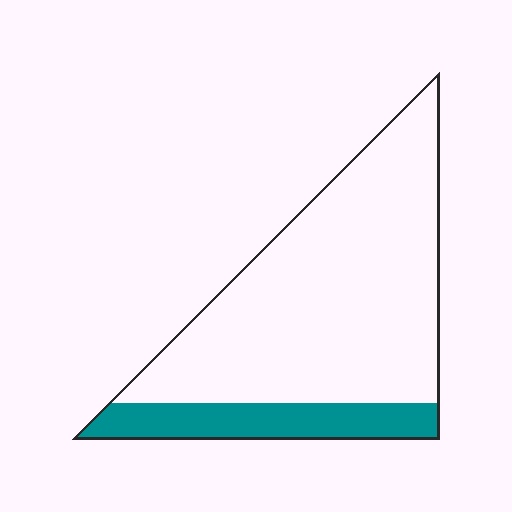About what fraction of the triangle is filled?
About one fifth (1/5).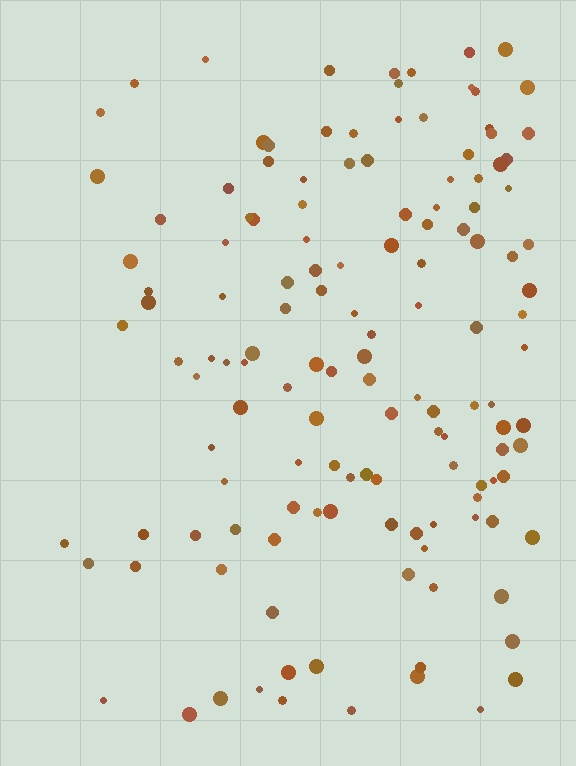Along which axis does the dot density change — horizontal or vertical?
Horizontal.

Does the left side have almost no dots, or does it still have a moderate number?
Still a moderate number, just noticeably fewer than the right.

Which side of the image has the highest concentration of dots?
The right.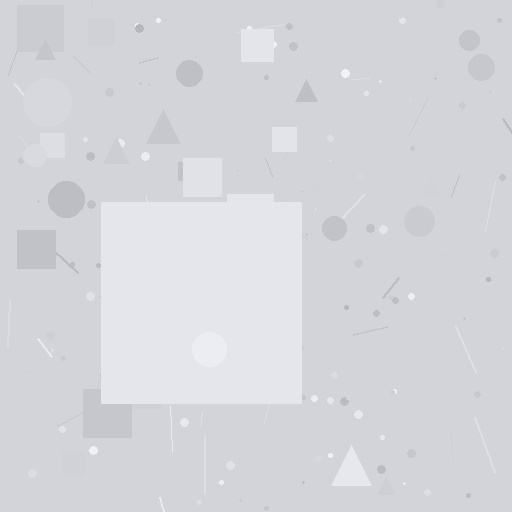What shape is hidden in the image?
A square is hidden in the image.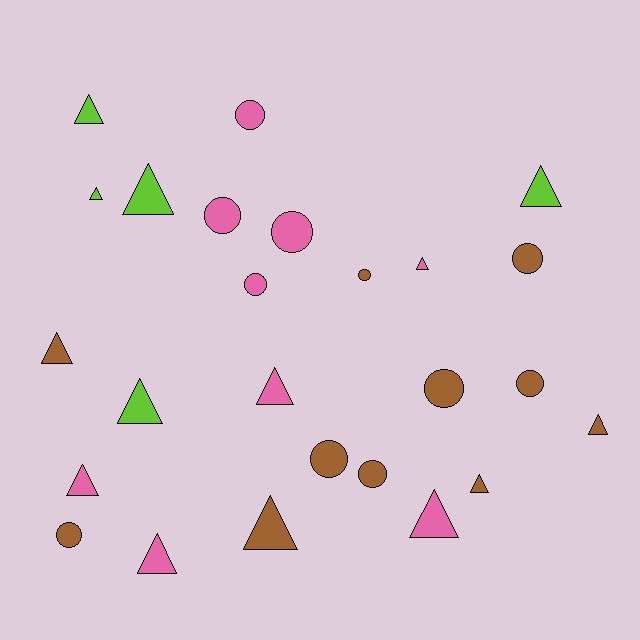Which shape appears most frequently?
Triangle, with 14 objects.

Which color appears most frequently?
Brown, with 11 objects.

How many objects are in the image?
There are 25 objects.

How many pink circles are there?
There are 4 pink circles.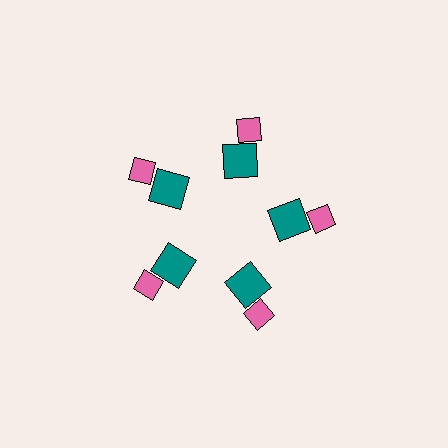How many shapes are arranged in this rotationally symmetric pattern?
There are 10 shapes, arranged in 5 groups of 2.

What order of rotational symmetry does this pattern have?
This pattern has 5-fold rotational symmetry.